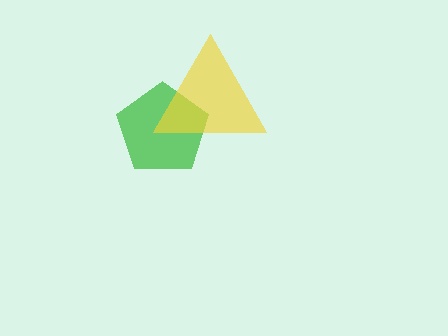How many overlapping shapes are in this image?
There are 2 overlapping shapes in the image.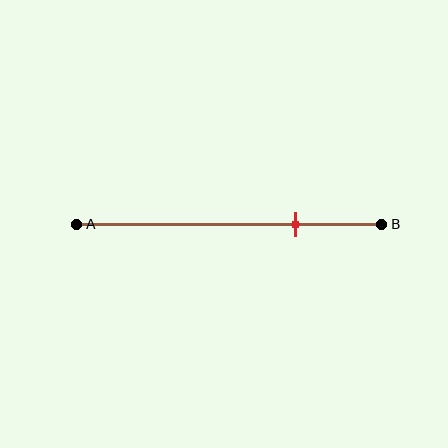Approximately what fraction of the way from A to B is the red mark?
The red mark is approximately 70% of the way from A to B.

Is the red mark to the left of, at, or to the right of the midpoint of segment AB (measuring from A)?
The red mark is to the right of the midpoint of segment AB.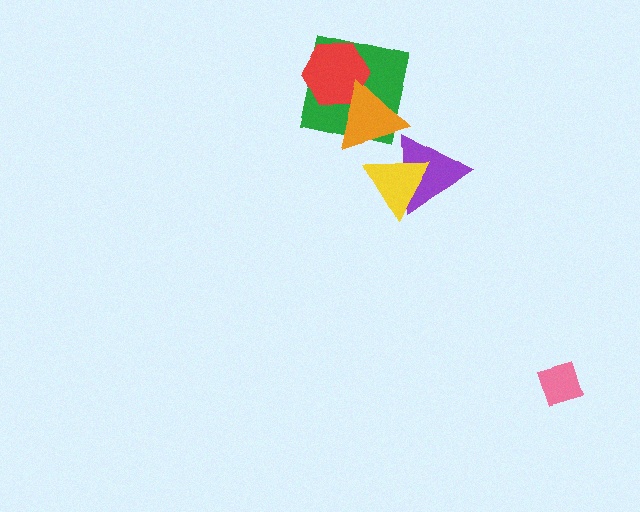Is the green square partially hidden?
Yes, it is partially covered by another shape.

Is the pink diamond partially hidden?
No, no other shape covers it.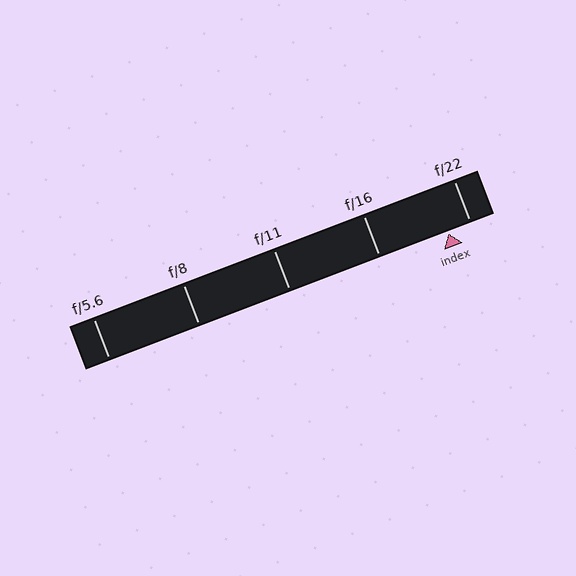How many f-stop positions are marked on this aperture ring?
There are 5 f-stop positions marked.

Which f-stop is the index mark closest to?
The index mark is closest to f/22.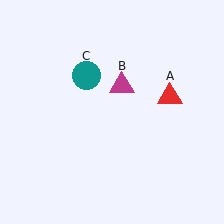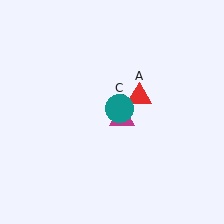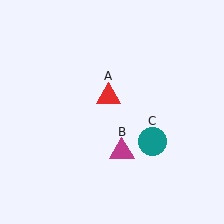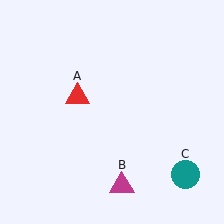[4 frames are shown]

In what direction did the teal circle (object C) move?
The teal circle (object C) moved down and to the right.